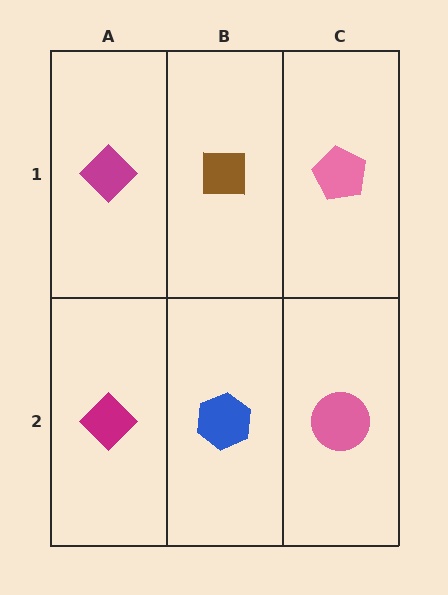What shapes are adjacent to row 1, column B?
A blue hexagon (row 2, column B), a magenta diamond (row 1, column A), a pink pentagon (row 1, column C).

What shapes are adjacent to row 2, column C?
A pink pentagon (row 1, column C), a blue hexagon (row 2, column B).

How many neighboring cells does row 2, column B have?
3.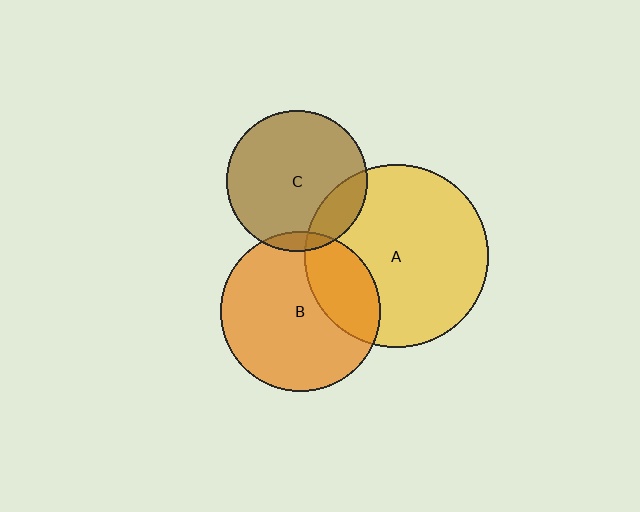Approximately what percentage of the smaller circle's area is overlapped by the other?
Approximately 15%.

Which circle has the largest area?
Circle A (yellow).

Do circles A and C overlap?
Yes.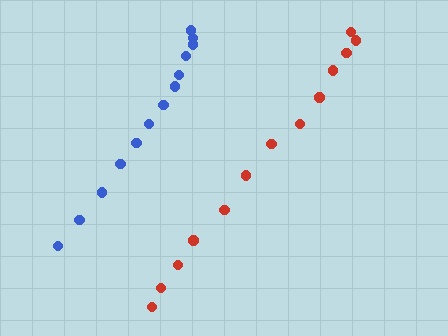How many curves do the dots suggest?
There are 2 distinct paths.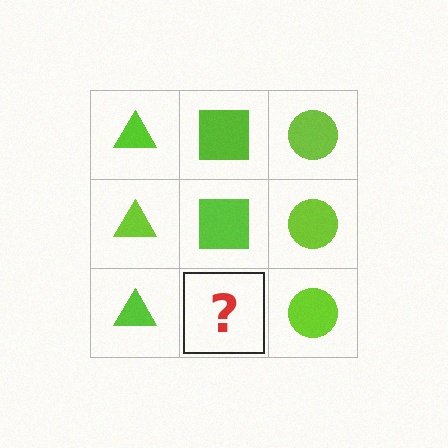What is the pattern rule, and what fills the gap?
The rule is that each column has a consistent shape. The gap should be filled with a lime square.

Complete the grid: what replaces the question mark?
The question mark should be replaced with a lime square.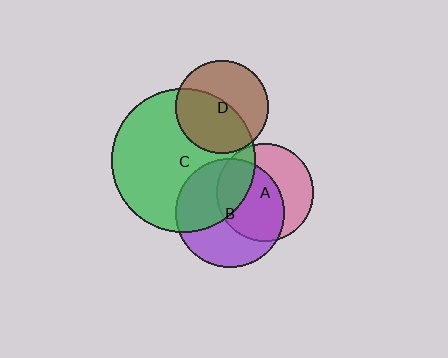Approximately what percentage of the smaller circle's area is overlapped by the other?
Approximately 55%.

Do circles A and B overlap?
Yes.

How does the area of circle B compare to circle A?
Approximately 1.3 times.